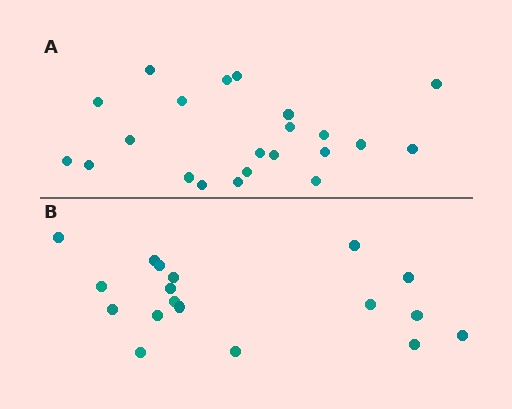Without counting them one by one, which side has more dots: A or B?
Region A (the top region) has more dots.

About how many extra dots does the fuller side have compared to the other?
Region A has about 4 more dots than region B.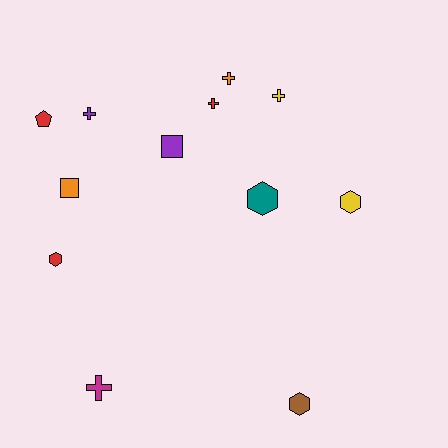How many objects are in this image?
There are 12 objects.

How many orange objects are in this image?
There are 2 orange objects.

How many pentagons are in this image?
There is 1 pentagon.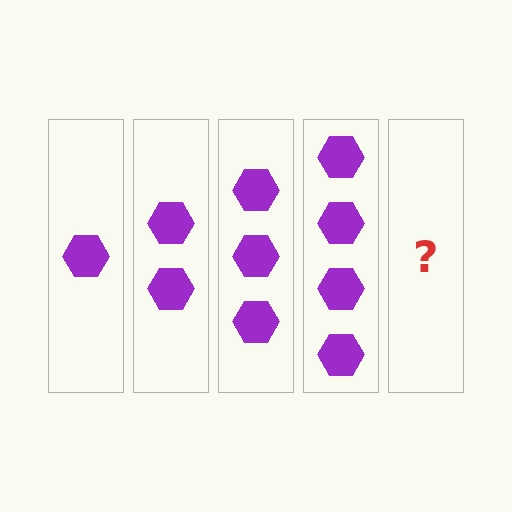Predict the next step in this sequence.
The next step is 5 hexagons.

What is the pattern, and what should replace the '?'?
The pattern is that each step adds one more hexagon. The '?' should be 5 hexagons.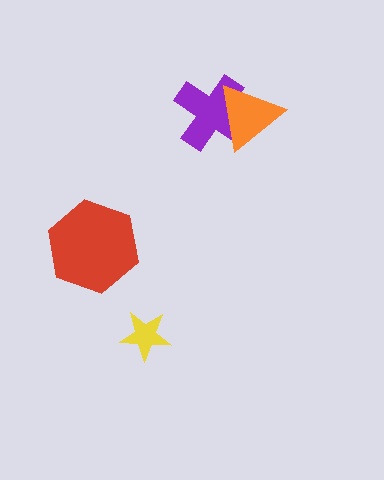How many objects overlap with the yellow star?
0 objects overlap with the yellow star.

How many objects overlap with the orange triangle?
1 object overlaps with the orange triangle.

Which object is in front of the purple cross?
The orange triangle is in front of the purple cross.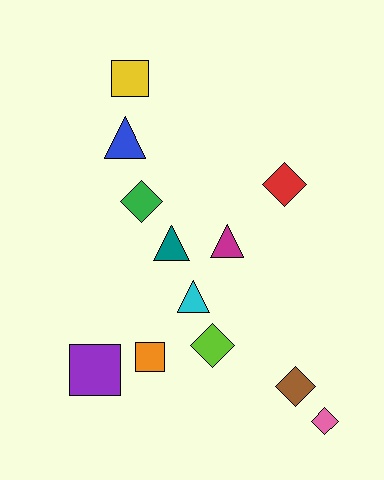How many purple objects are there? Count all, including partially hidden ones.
There is 1 purple object.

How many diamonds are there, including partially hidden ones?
There are 5 diamonds.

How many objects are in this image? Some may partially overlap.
There are 12 objects.